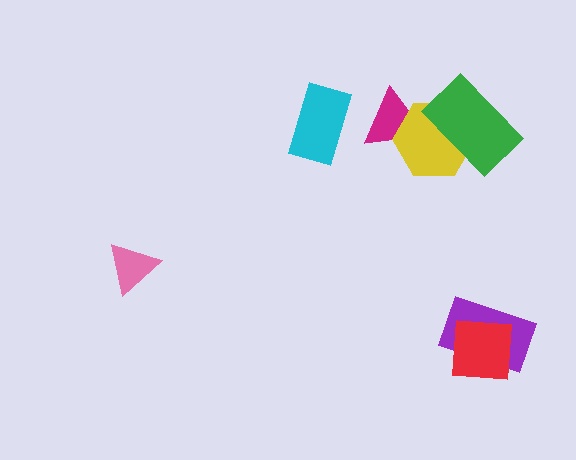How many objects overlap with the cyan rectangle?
0 objects overlap with the cyan rectangle.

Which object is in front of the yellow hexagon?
The green rectangle is in front of the yellow hexagon.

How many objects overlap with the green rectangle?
1 object overlaps with the green rectangle.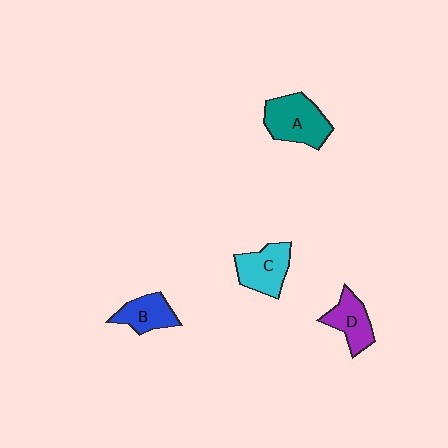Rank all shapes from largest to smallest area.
From largest to smallest: A (teal), C (cyan), D (purple), B (blue).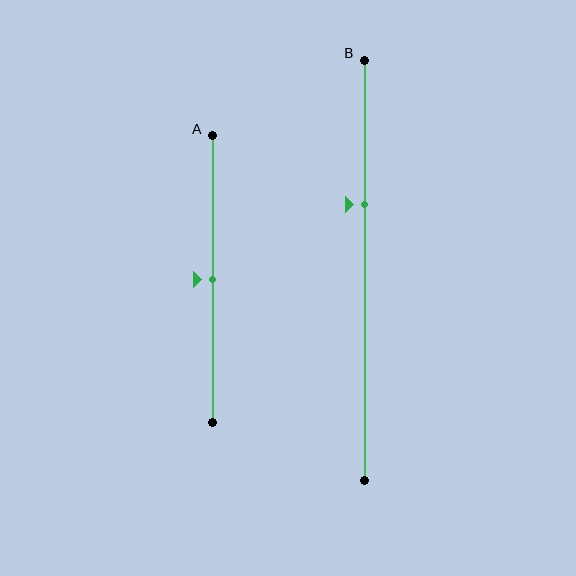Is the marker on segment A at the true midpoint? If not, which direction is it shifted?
Yes, the marker on segment A is at the true midpoint.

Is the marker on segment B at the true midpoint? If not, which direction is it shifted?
No, the marker on segment B is shifted upward by about 16% of the segment length.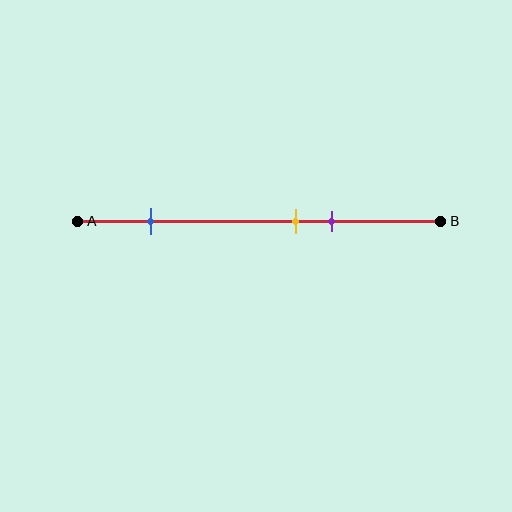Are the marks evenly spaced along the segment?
No, the marks are not evenly spaced.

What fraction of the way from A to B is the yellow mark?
The yellow mark is approximately 60% (0.6) of the way from A to B.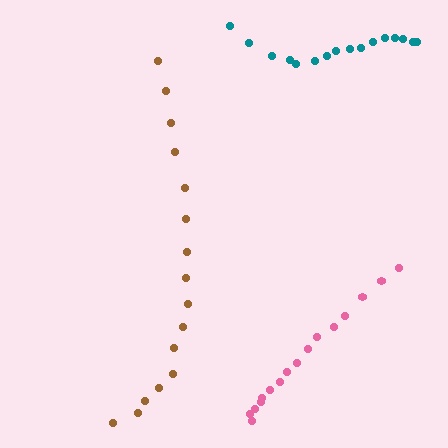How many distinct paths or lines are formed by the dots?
There are 3 distinct paths.